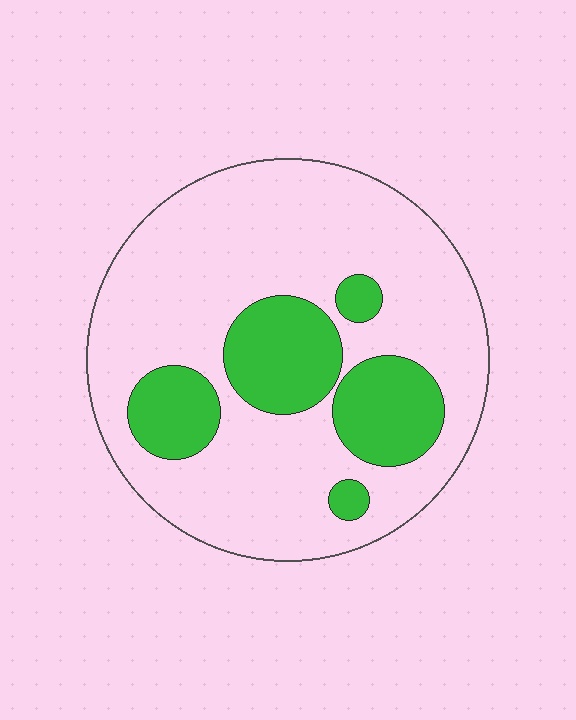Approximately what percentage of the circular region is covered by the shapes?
Approximately 25%.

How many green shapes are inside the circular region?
5.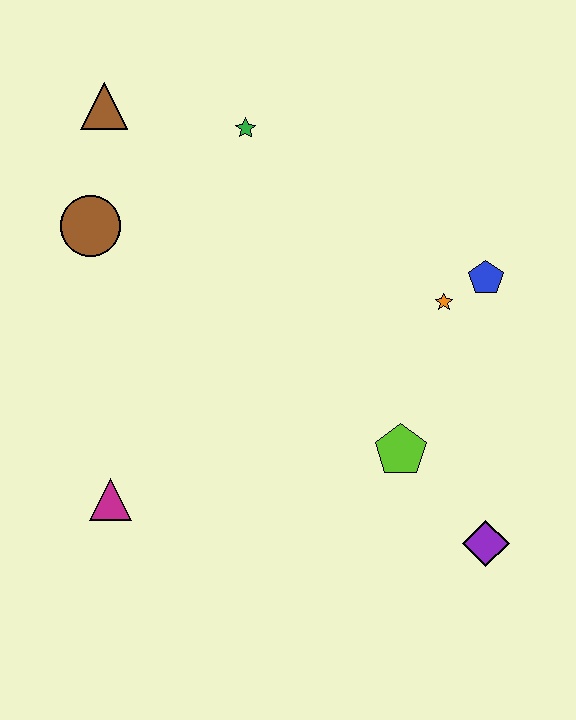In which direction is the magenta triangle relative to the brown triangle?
The magenta triangle is below the brown triangle.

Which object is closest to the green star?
The brown triangle is closest to the green star.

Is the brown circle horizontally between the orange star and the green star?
No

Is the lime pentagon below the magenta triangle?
No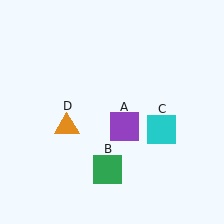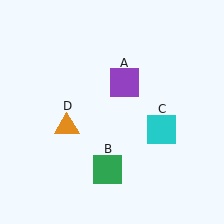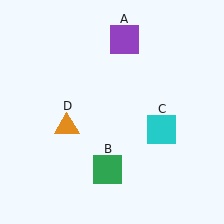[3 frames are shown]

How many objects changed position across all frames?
1 object changed position: purple square (object A).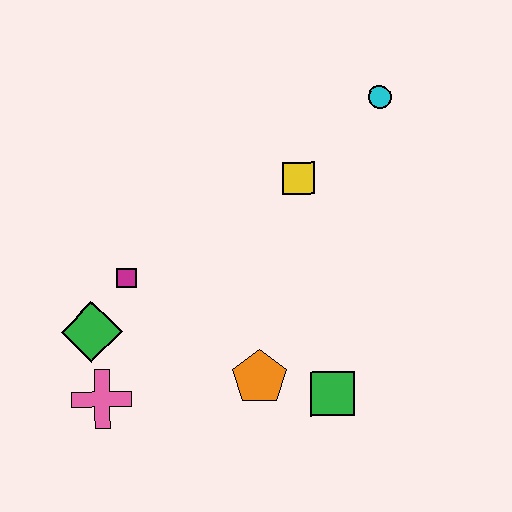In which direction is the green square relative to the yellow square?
The green square is below the yellow square.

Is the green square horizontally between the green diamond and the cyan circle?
Yes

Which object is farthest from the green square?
The cyan circle is farthest from the green square.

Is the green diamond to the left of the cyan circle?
Yes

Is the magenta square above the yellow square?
No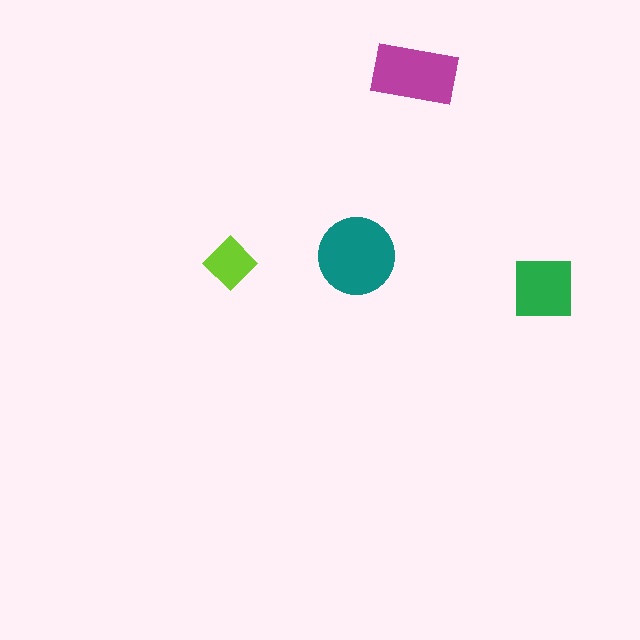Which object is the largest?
The teal circle.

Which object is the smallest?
The lime diamond.